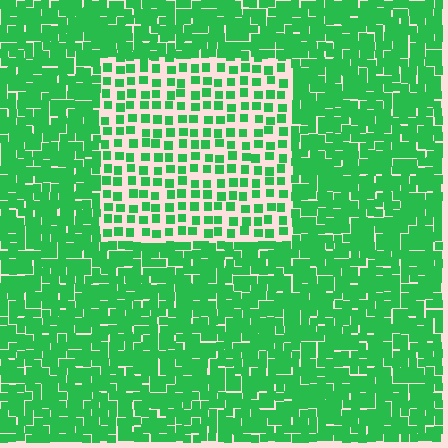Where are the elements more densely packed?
The elements are more densely packed outside the rectangle boundary.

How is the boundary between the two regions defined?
The boundary is defined by a change in element density (approximately 2.3x ratio). All elements are the same color, size, and shape.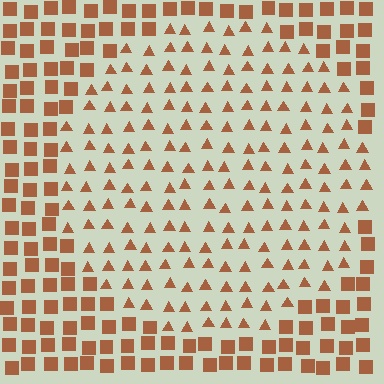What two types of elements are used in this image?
The image uses triangles inside the circle region and squares outside it.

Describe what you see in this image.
The image is filled with small brown elements arranged in a uniform grid. A circle-shaped region contains triangles, while the surrounding area contains squares. The boundary is defined purely by the change in element shape.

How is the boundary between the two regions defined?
The boundary is defined by a change in element shape: triangles inside vs. squares outside. All elements share the same color and spacing.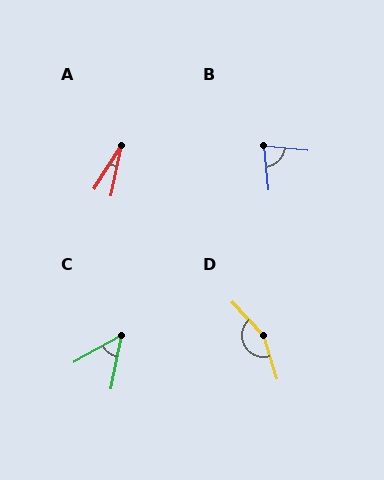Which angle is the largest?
D, at approximately 154 degrees.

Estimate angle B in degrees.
Approximately 78 degrees.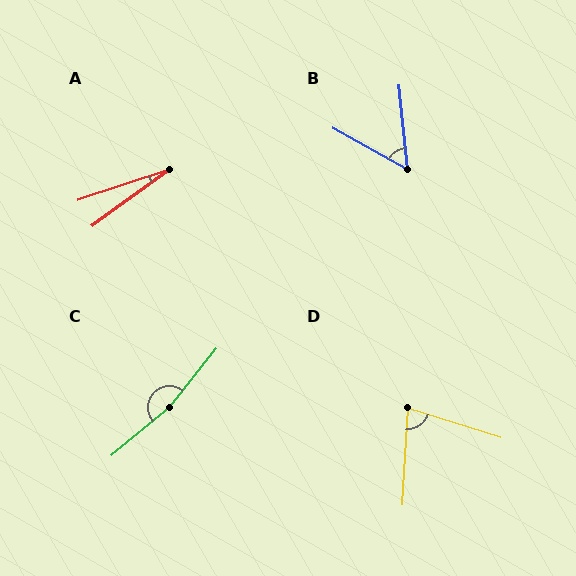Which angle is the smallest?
A, at approximately 18 degrees.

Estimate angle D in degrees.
Approximately 76 degrees.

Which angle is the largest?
C, at approximately 168 degrees.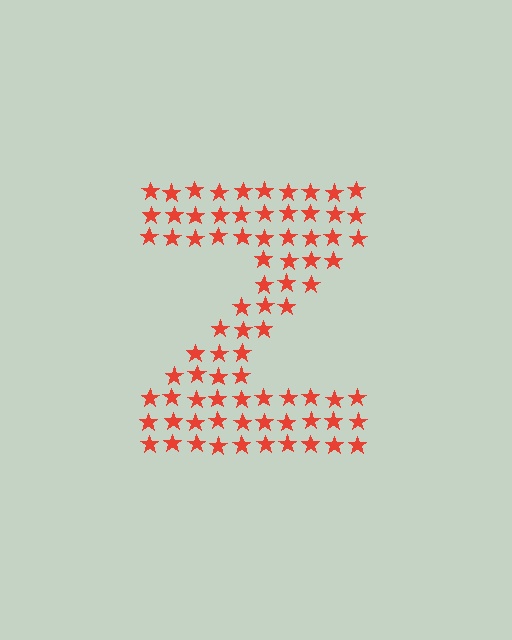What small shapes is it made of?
It is made of small stars.